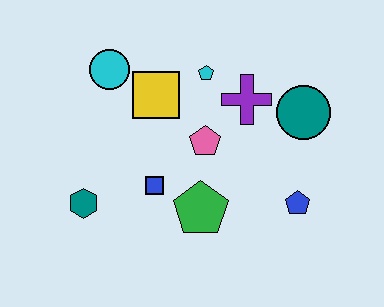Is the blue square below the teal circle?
Yes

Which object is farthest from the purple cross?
The teal hexagon is farthest from the purple cross.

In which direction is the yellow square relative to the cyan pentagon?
The yellow square is to the left of the cyan pentagon.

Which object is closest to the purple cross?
The cyan pentagon is closest to the purple cross.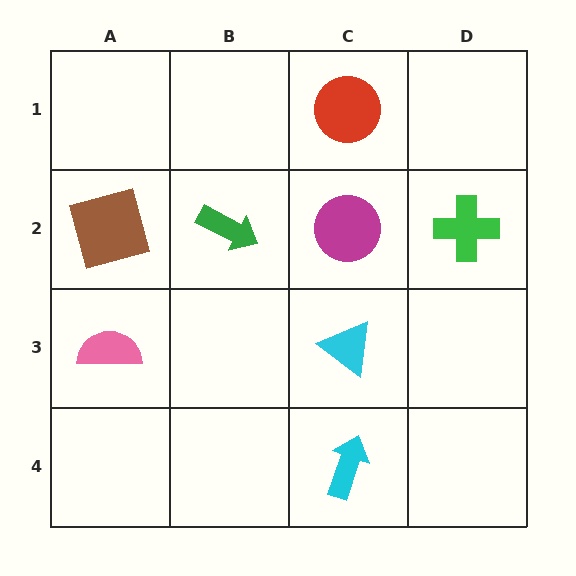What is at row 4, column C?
A cyan arrow.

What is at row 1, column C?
A red circle.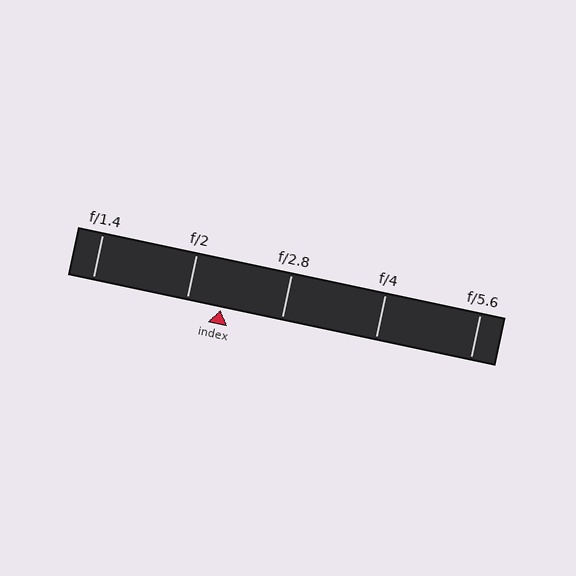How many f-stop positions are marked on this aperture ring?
There are 5 f-stop positions marked.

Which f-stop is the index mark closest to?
The index mark is closest to f/2.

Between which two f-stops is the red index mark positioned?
The index mark is between f/2 and f/2.8.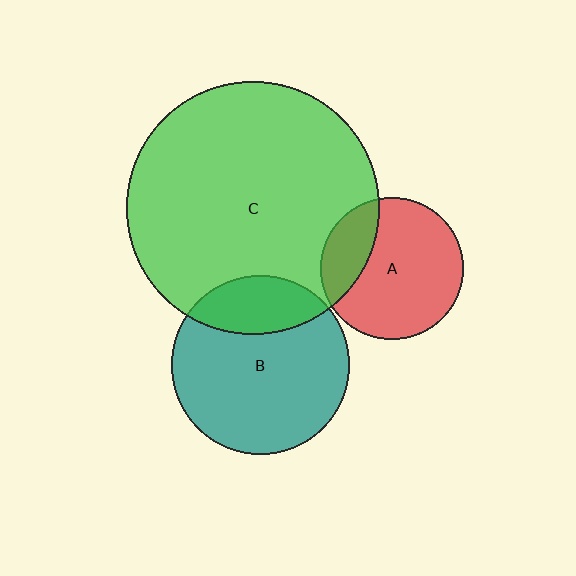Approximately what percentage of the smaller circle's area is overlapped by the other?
Approximately 25%.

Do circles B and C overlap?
Yes.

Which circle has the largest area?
Circle C (green).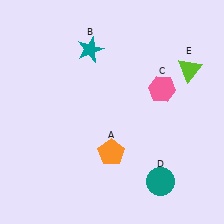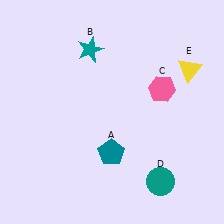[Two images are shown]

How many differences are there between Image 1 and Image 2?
There are 2 differences between the two images.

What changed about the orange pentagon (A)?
In Image 1, A is orange. In Image 2, it changed to teal.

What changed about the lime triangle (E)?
In Image 1, E is lime. In Image 2, it changed to yellow.